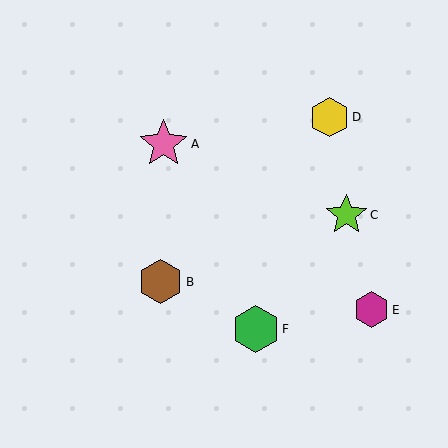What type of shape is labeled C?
Shape C is a lime star.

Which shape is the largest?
The pink star (labeled A) is the largest.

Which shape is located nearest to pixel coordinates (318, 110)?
The yellow hexagon (labeled D) at (330, 117) is nearest to that location.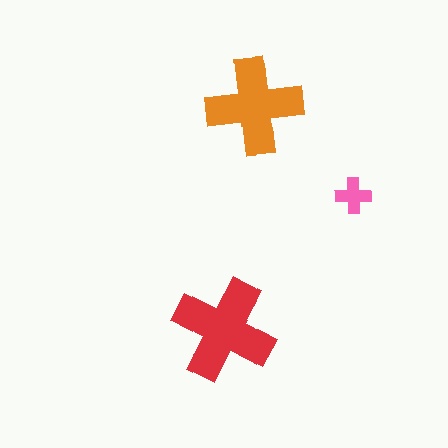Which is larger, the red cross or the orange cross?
The red one.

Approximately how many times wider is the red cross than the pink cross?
About 3 times wider.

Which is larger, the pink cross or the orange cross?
The orange one.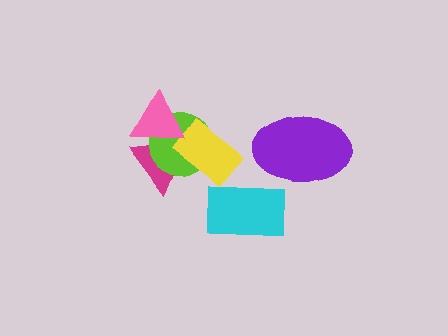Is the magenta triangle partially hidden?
Yes, it is partially covered by another shape.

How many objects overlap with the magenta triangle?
3 objects overlap with the magenta triangle.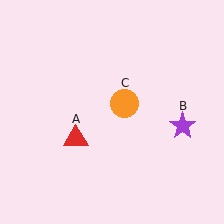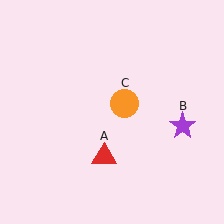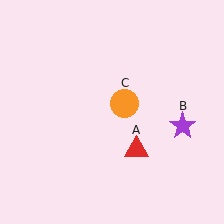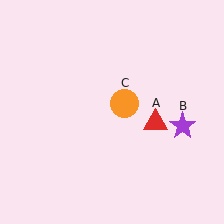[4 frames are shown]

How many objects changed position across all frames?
1 object changed position: red triangle (object A).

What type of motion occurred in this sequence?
The red triangle (object A) rotated counterclockwise around the center of the scene.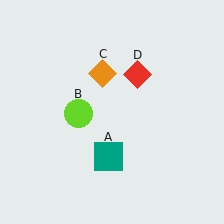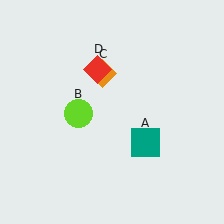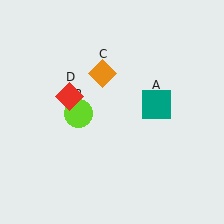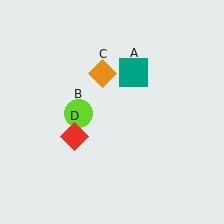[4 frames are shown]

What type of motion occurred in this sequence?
The teal square (object A), red diamond (object D) rotated counterclockwise around the center of the scene.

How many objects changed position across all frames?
2 objects changed position: teal square (object A), red diamond (object D).